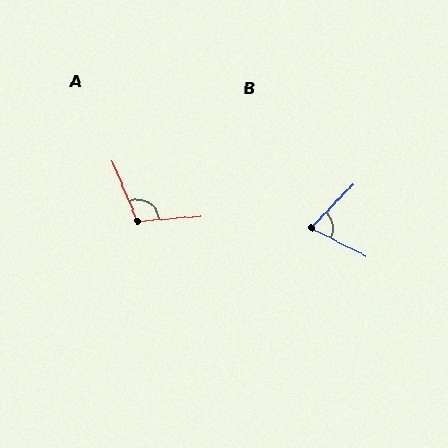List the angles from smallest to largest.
B (73°), A (108°).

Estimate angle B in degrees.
Approximately 73 degrees.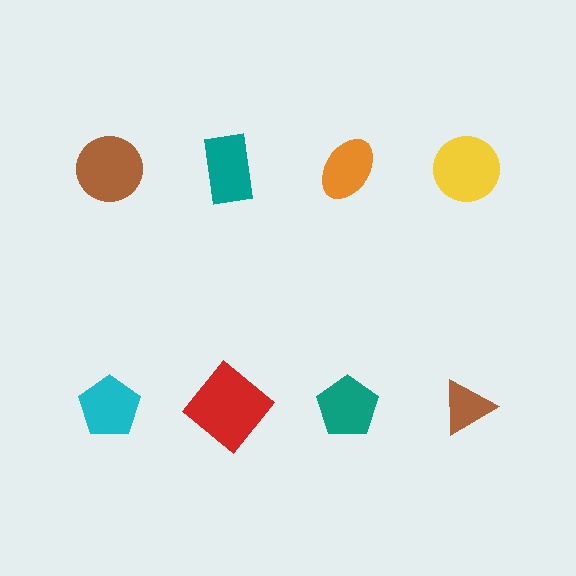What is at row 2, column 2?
A red diamond.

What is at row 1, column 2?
A teal rectangle.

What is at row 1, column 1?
A brown circle.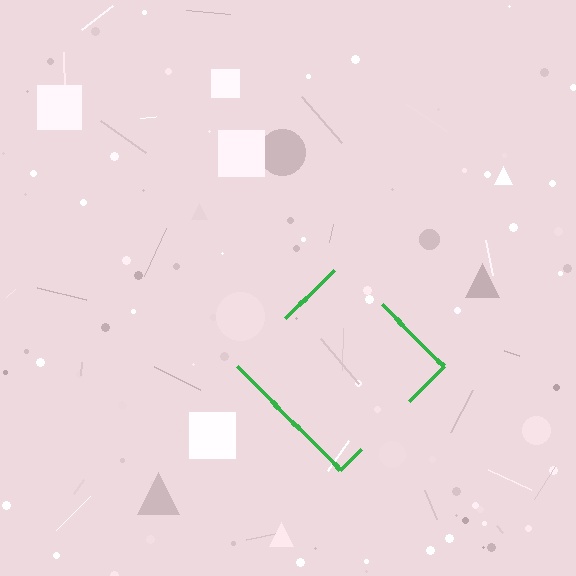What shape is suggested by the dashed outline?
The dashed outline suggests a diamond.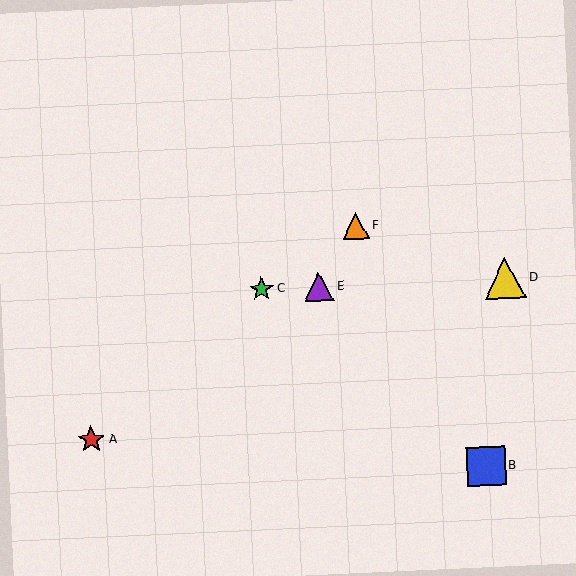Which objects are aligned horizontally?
Objects C, D, E are aligned horizontally.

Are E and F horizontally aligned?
No, E is at y≈287 and F is at y≈226.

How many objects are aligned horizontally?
3 objects (C, D, E) are aligned horizontally.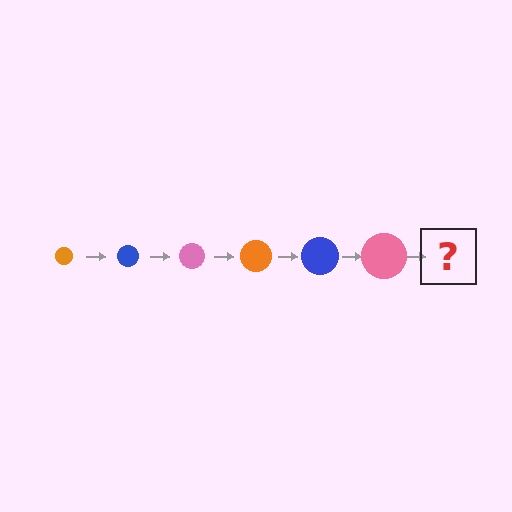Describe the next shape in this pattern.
It should be an orange circle, larger than the previous one.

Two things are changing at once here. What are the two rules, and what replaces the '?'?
The two rules are that the circle grows larger each step and the color cycles through orange, blue, and pink. The '?' should be an orange circle, larger than the previous one.